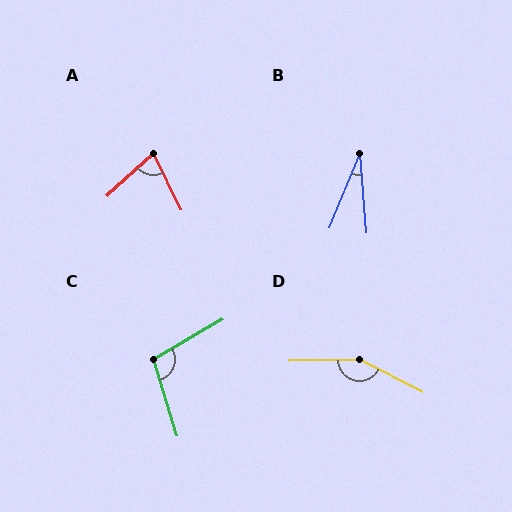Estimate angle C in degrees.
Approximately 103 degrees.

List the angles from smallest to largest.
B (27°), A (74°), C (103°), D (152°).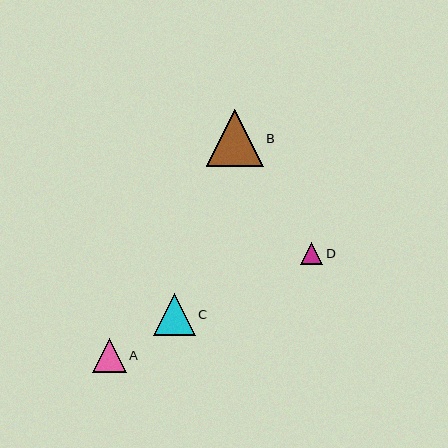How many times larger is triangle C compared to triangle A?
Triangle C is approximately 1.3 times the size of triangle A.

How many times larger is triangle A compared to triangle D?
Triangle A is approximately 1.5 times the size of triangle D.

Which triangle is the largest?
Triangle B is the largest with a size of approximately 57 pixels.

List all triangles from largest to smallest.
From largest to smallest: B, C, A, D.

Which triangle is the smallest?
Triangle D is the smallest with a size of approximately 22 pixels.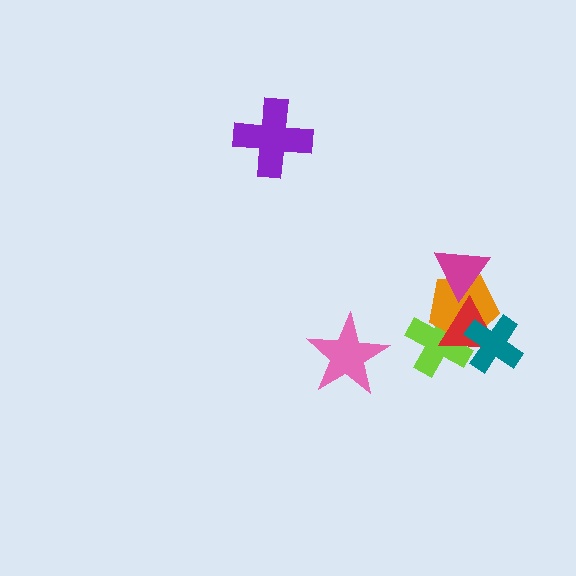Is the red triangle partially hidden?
Yes, it is partially covered by another shape.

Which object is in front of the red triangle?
The teal cross is in front of the red triangle.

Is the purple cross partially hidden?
No, no other shape covers it.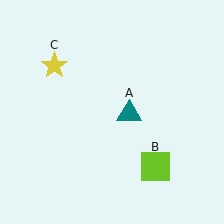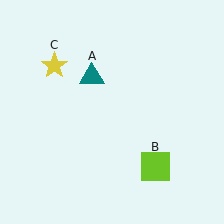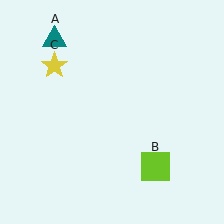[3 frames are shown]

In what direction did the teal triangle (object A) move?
The teal triangle (object A) moved up and to the left.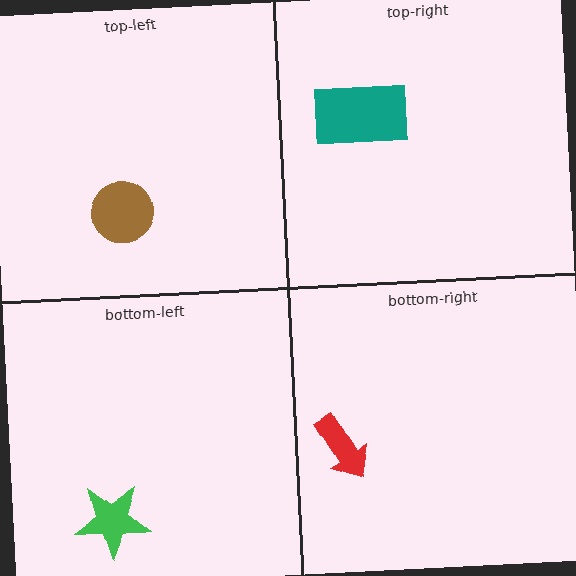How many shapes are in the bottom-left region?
1.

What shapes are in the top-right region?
The teal rectangle.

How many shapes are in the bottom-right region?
1.